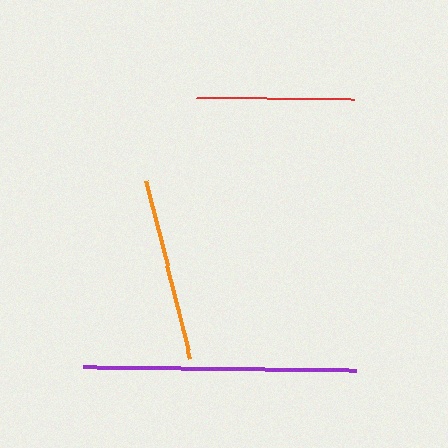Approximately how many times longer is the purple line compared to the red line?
The purple line is approximately 1.7 times the length of the red line.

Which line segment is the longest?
The purple line is the longest at approximately 274 pixels.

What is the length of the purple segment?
The purple segment is approximately 274 pixels long.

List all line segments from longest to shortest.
From longest to shortest: purple, orange, red.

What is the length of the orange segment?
The orange segment is approximately 183 pixels long.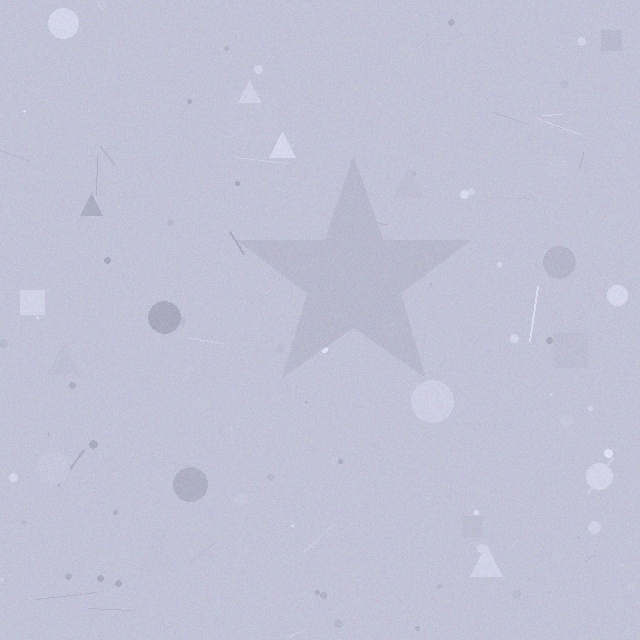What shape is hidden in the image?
A star is hidden in the image.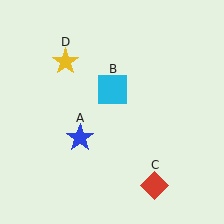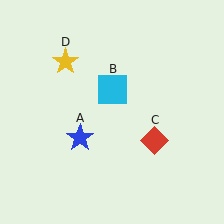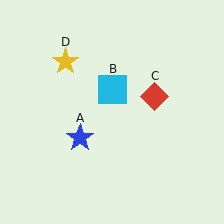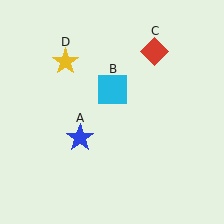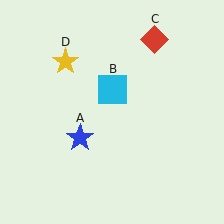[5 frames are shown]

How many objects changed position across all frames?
1 object changed position: red diamond (object C).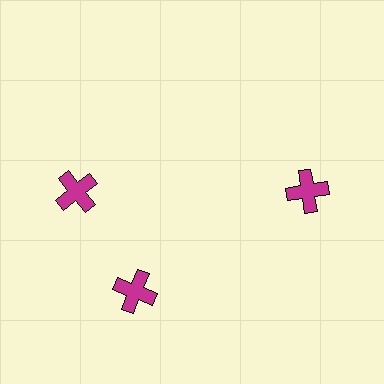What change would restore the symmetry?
The symmetry would be restored by rotating it back into even spacing with its neighbors so that all 3 crosses sit at equal angles and equal distance from the center.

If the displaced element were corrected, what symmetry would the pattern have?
It would have 3-fold rotational symmetry — the pattern would map onto itself every 120 degrees.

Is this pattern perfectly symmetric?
No. The 3 magenta crosses are arranged in a ring, but one element near the 11 o'clock position is rotated out of alignment along the ring, breaking the 3-fold rotational symmetry.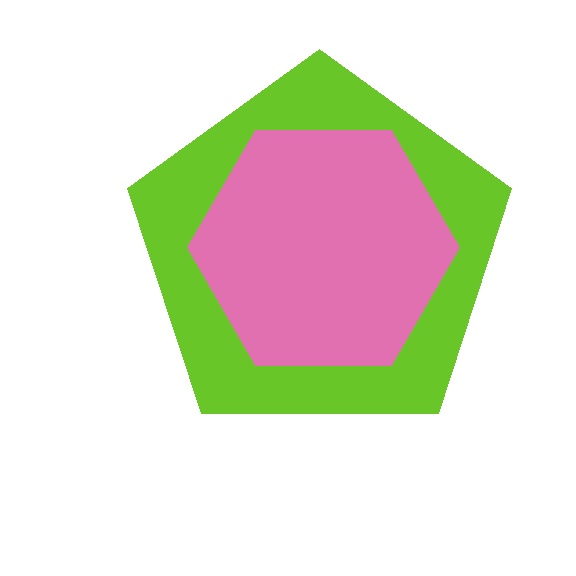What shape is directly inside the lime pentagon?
The pink hexagon.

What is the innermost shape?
The pink hexagon.